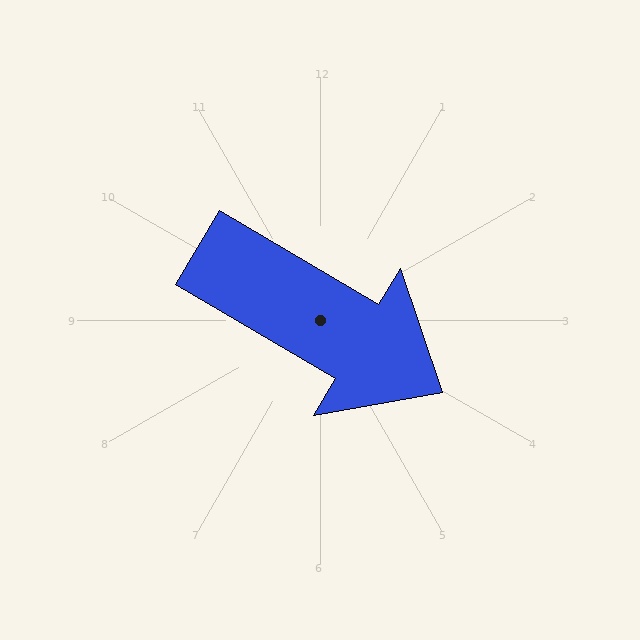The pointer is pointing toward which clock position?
Roughly 4 o'clock.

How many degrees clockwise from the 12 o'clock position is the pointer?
Approximately 121 degrees.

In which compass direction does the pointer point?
Southeast.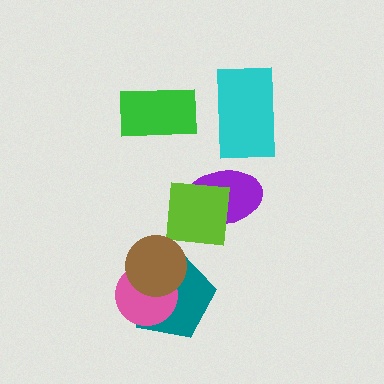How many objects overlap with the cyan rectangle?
0 objects overlap with the cyan rectangle.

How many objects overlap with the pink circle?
2 objects overlap with the pink circle.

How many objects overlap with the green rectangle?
0 objects overlap with the green rectangle.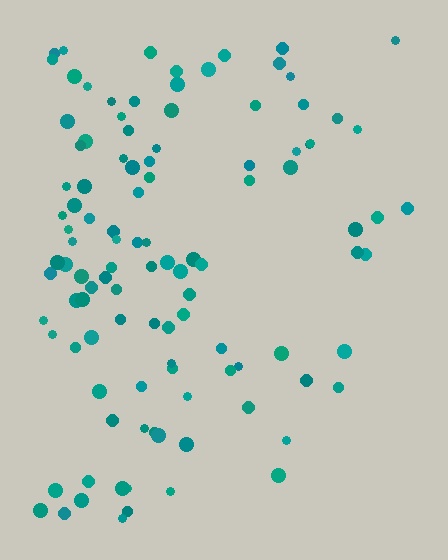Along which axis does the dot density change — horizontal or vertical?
Horizontal.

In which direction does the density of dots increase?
From right to left, with the left side densest.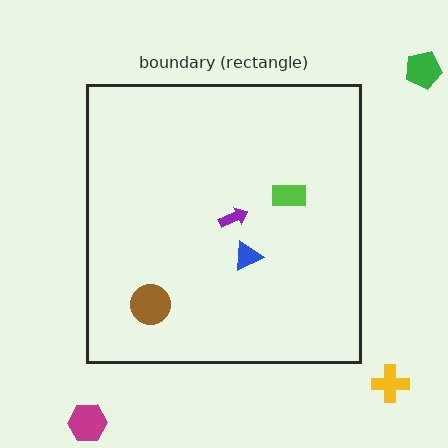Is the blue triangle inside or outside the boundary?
Inside.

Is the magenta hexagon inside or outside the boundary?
Outside.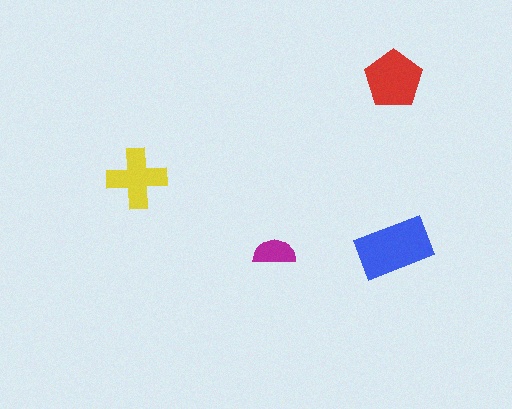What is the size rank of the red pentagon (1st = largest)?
2nd.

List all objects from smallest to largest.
The magenta semicircle, the yellow cross, the red pentagon, the blue rectangle.